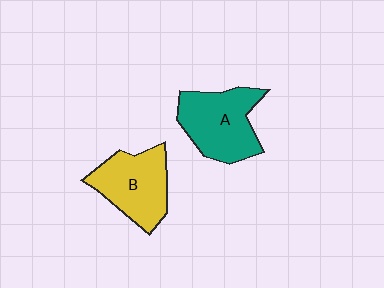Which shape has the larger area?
Shape A (teal).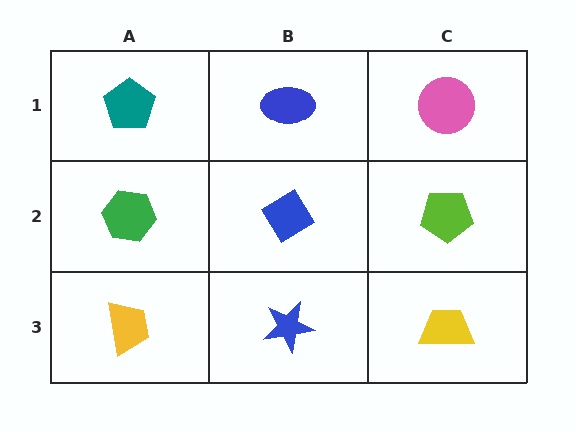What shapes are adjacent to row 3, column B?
A blue diamond (row 2, column B), a yellow trapezoid (row 3, column A), a yellow trapezoid (row 3, column C).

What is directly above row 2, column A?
A teal pentagon.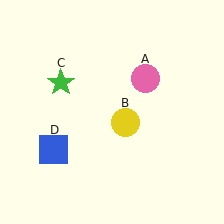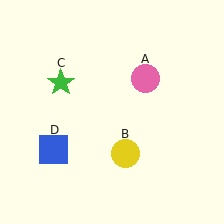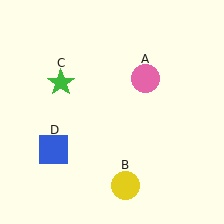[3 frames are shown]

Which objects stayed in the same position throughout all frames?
Pink circle (object A) and green star (object C) and blue square (object D) remained stationary.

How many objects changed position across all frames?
1 object changed position: yellow circle (object B).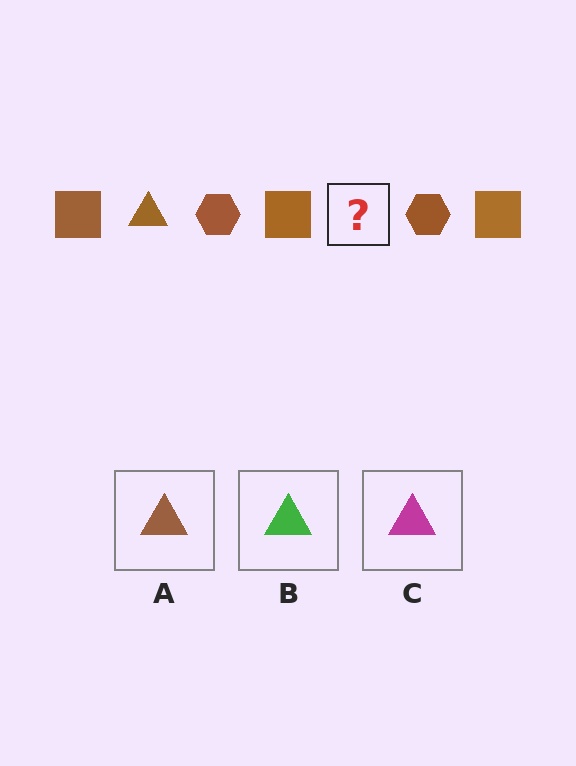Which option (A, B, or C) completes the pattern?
A.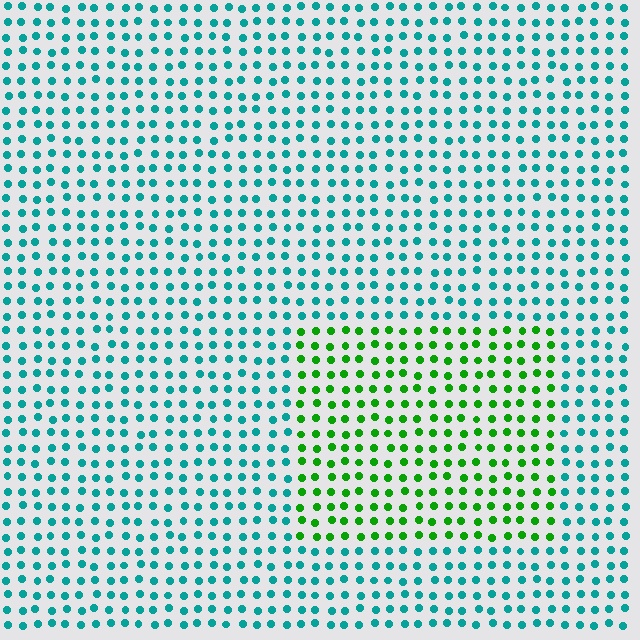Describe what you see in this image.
The image is filled with small teal elements in a uniform arrangement. A rectangle-shaped region is visible where the elements are tinted to a slightly different hue, forming a subtle color boundary.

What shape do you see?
I see a rectangle.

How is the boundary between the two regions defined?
The boundary is defined purely by a slight shift in hue (about 58 degrees). Spacing, size, and orientation are identical on both sides.